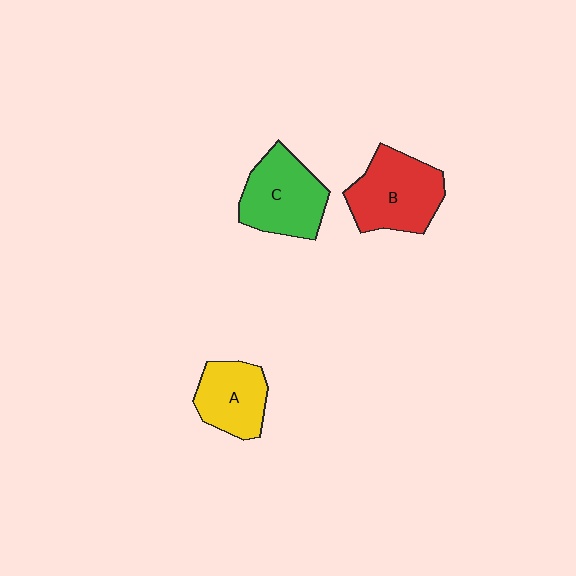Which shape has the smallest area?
Shape A (yellow).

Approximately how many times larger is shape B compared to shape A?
Approximately 1.4 times.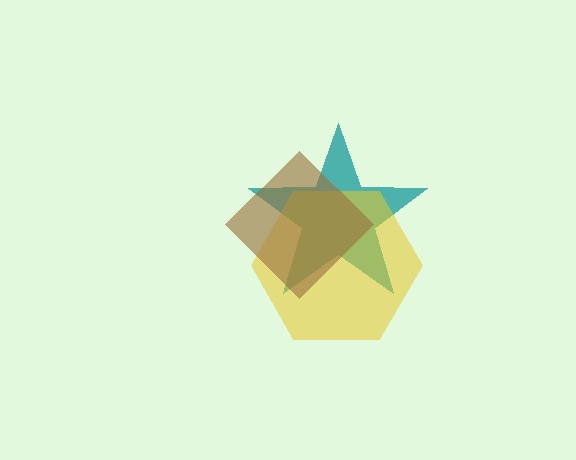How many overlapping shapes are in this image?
There are 3 overlapping shapes in the image.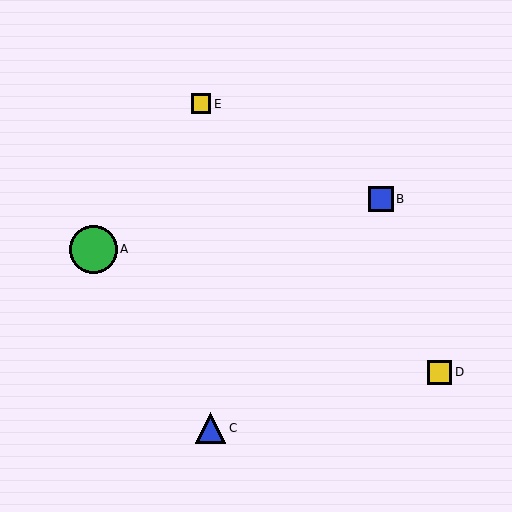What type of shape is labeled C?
Shape C is a blue triangle.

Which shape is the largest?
The green circle (labeled A) is the largest.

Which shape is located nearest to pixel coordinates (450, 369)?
The yellow square (labeled D) at (440, 372) is nearest to that location.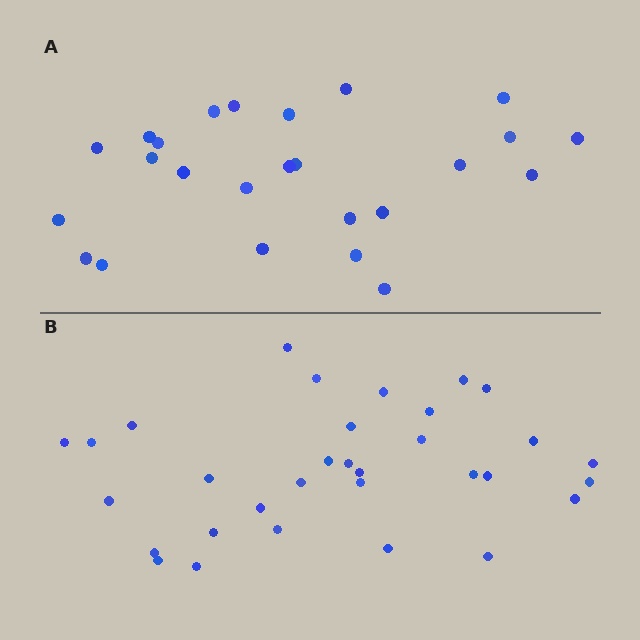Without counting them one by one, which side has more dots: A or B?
Region B (the bottom region) has more dots.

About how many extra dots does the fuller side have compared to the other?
Region B has roughly 8 or so more dots than region A.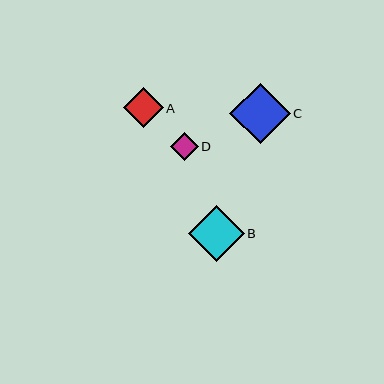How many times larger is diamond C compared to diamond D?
Diamond C is approximately 2.2 times the size of diamond D.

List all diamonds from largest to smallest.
From largest to smallest: C, B, A, D.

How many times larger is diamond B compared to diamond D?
Diamond B is approximately 2.0 times the size of diamond D.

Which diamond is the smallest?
Diamond D is the smallest with a size of approximately 28 pixels.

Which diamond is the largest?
Diamond C is the largest with a size of approximately 60 pixels.